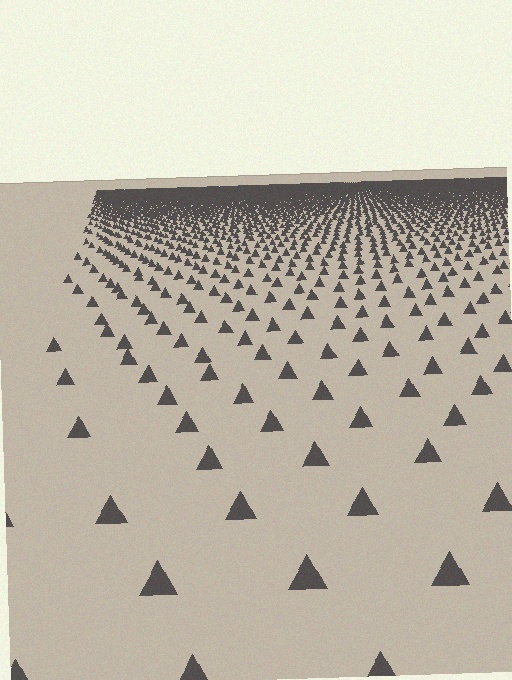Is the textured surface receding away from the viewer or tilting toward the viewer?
The surface is receding away from the viewer. Texture elements get smaller and denser toward the top.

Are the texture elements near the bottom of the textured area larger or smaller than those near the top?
Larger. Near the bottom, elements are closer to the viewer and appear at a bigger on-screen size.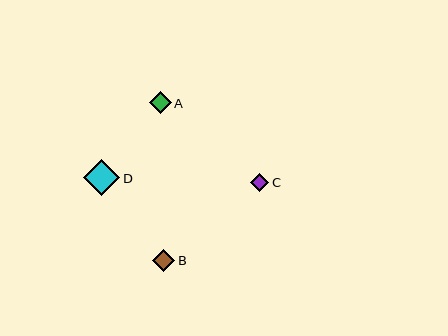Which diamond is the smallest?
Diamond C is the smallest with a size of approximately 18 pixels.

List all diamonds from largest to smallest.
From largest to smallest: D, A, B, C.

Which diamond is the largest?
Diamond D is the largest with a size of approximately 37 pixels.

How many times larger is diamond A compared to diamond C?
Diamond A is approximately 1.2 times the size of diamond C.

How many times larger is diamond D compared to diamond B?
Diamond D is approximately 1.6 times the size of diamond B.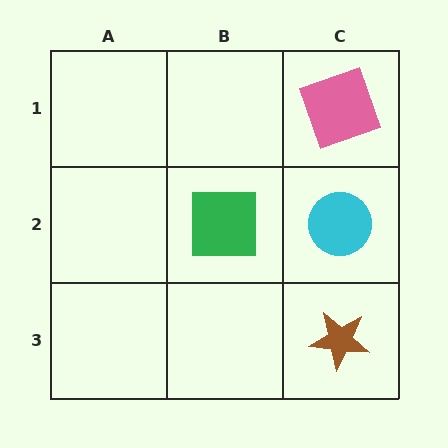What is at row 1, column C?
A pink square.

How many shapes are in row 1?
1 shape.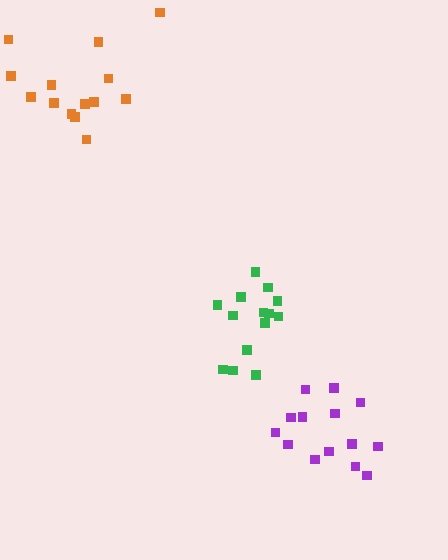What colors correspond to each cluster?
The clusters are colored: green, orange, purple.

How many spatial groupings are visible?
There are 3 spatial groupings.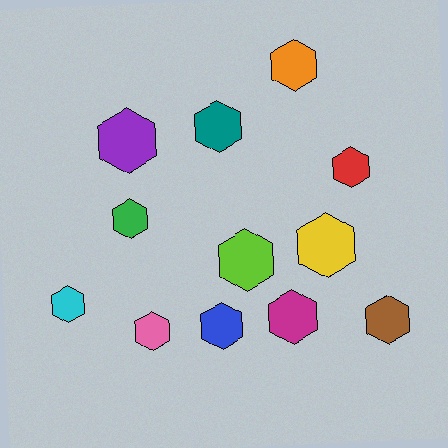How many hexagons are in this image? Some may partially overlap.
There are 12 hexagons.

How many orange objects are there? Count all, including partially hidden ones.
There is 1 orange object.